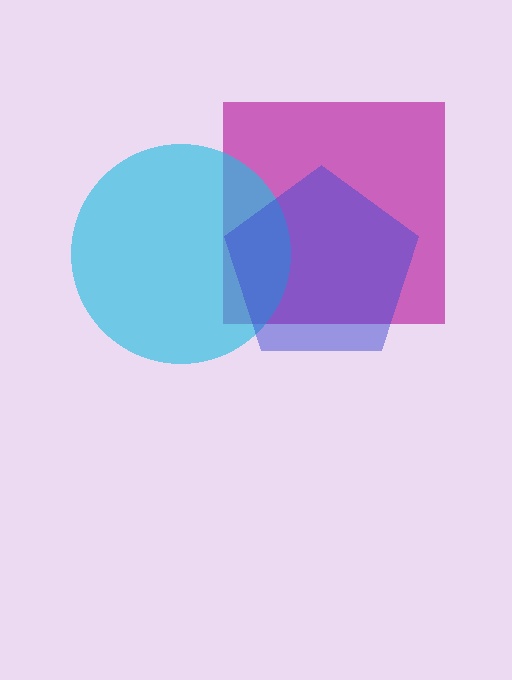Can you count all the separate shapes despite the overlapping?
Yes, there are 3 separate shapes.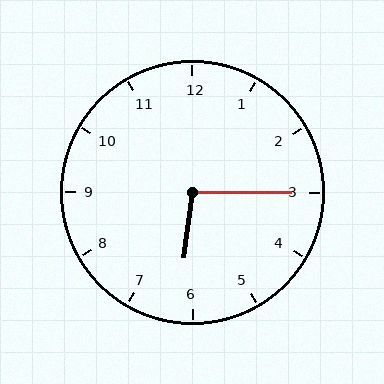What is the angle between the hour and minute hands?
Approximately 98 degrees.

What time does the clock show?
6:15.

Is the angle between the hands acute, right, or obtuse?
It is obtuse.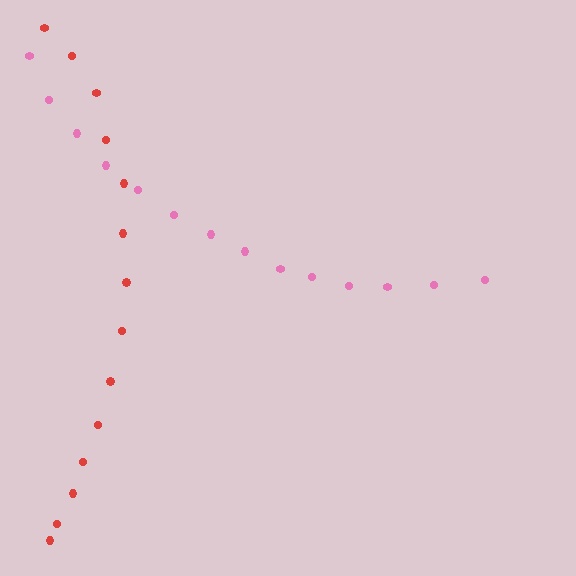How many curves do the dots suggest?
There are 2 distinct paths.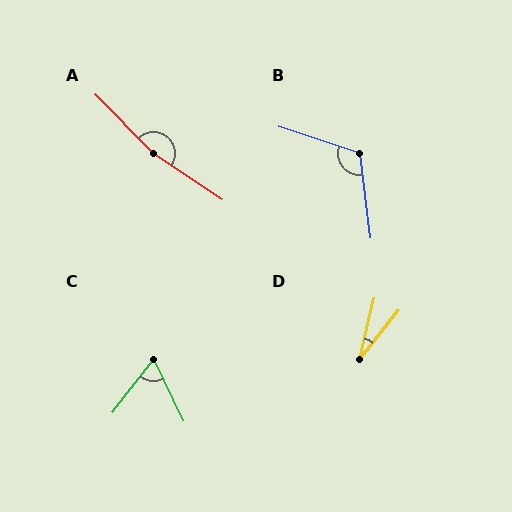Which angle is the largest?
A, at approximately 168 degrees.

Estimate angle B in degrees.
Approximately 116 degrees.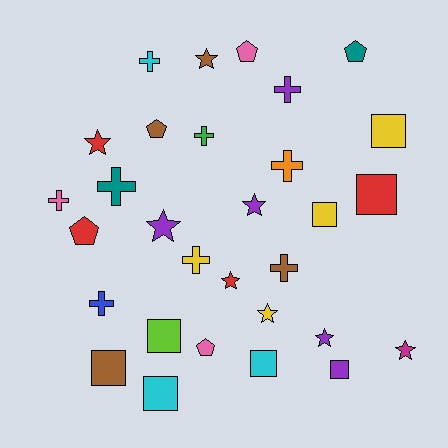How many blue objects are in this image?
There is 1 blue object.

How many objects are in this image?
There are 30 objects.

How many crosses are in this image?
There are 9 crosses.